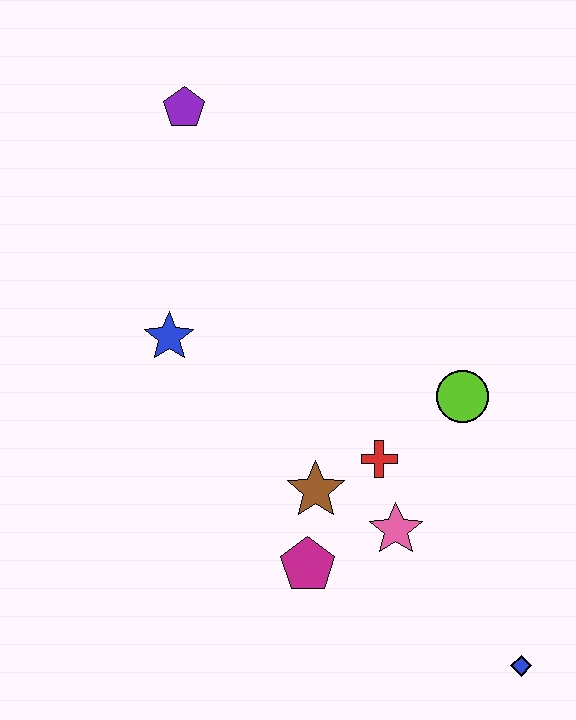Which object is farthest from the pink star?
The purple pentagon is farthest from the pink star.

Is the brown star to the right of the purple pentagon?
Yes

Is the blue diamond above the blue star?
No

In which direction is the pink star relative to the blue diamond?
The pink star is above the blue diamond.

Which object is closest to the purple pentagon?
The blue star is closest to the purple pentagon.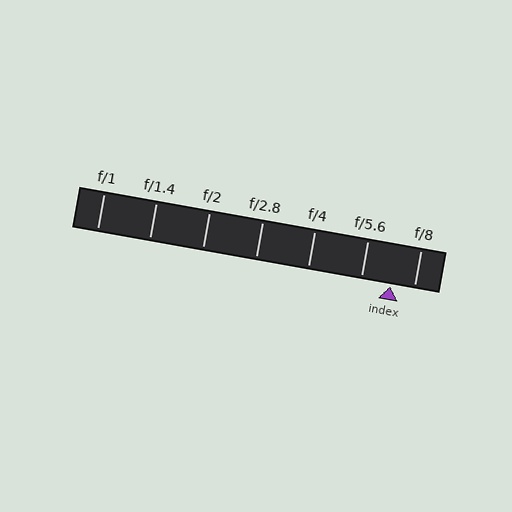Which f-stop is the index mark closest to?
The index mark is closest to f/8.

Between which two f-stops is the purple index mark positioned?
The index mark is between f/5.6 and f/8.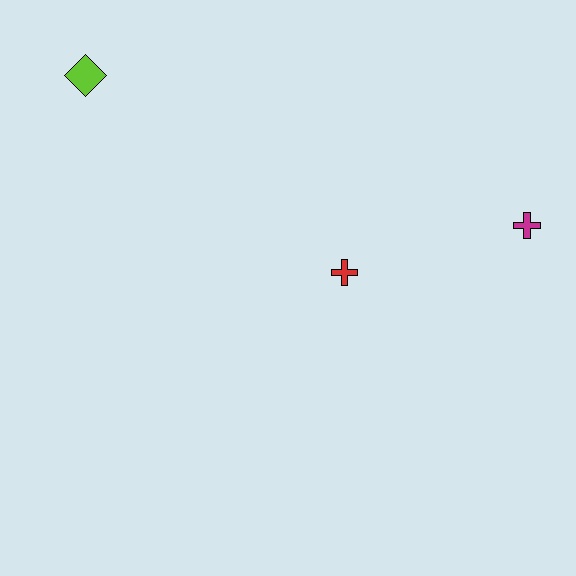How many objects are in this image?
There are 3 objects.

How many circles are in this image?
There are no circles.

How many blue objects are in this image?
There are no blue objects.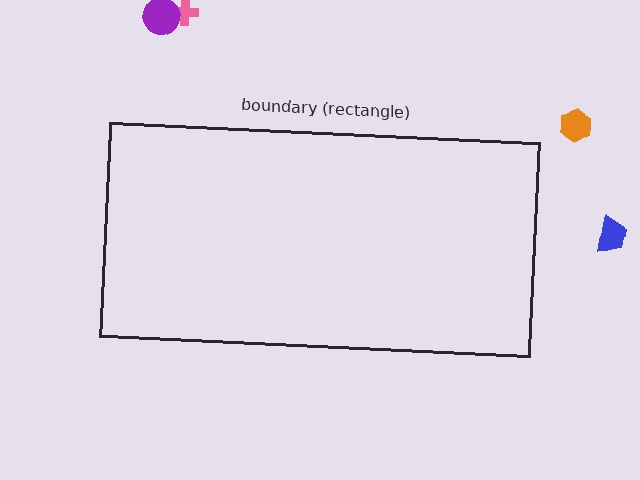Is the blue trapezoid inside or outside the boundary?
Outside.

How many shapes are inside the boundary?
0 inside, 4 outside.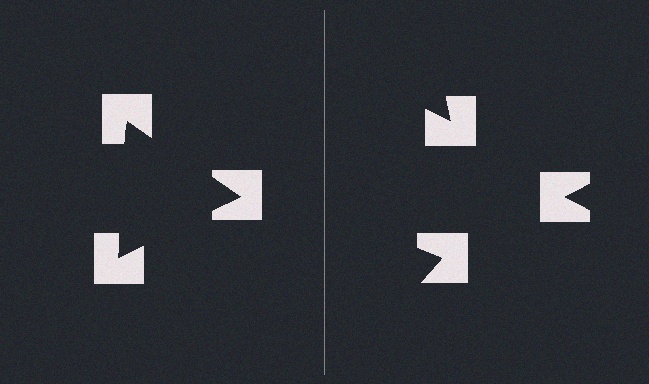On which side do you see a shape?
An illusory triangle appears on the left side. On the right side the wedge cuts are rotated, so no coherent shape forms.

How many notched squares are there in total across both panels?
6 — 3 on each side.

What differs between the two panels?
The notched squares are positioned identically on both sides; only the wedge orientations differ. On the left they align to a triangle; on the right they are misaligned.